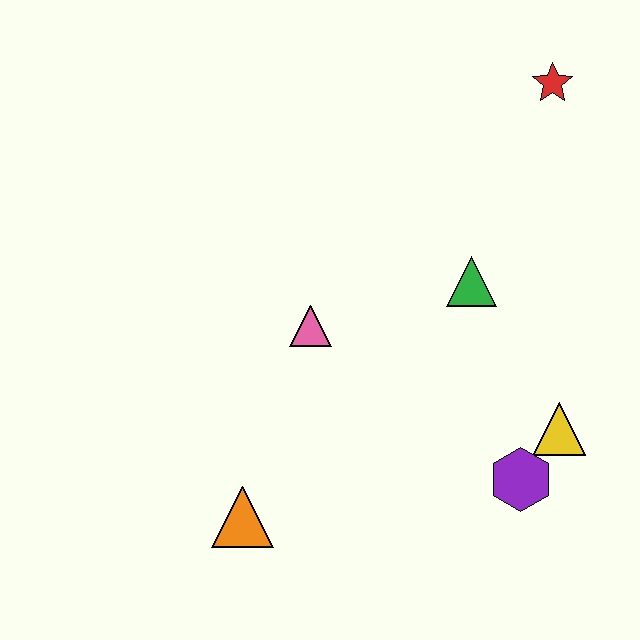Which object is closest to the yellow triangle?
The purple hexagon is closest to the yellow triangle.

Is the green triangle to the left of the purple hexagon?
Yes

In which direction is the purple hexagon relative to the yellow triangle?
The purple hexagon is below the yellow triangle.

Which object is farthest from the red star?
The orange triangle is farthest from the red star.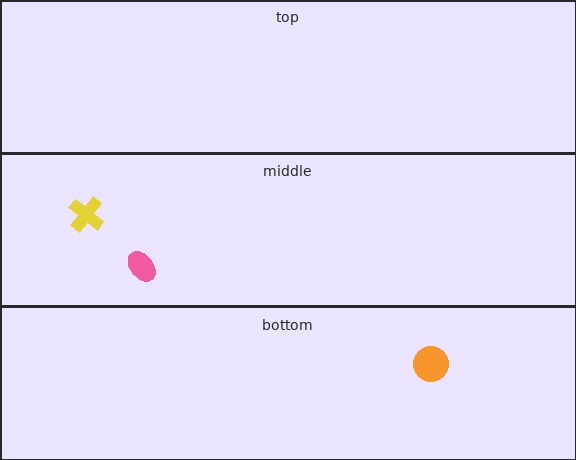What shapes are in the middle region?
The yellow cross, the pink ellipse.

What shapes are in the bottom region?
The orange circle.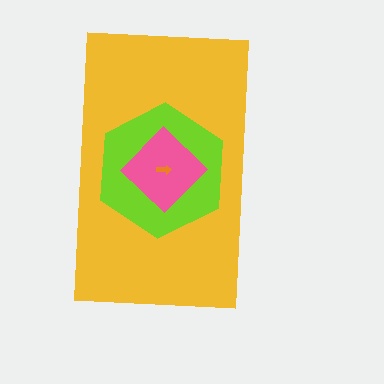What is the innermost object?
The orange arrow.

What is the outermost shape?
The yellow rectangle.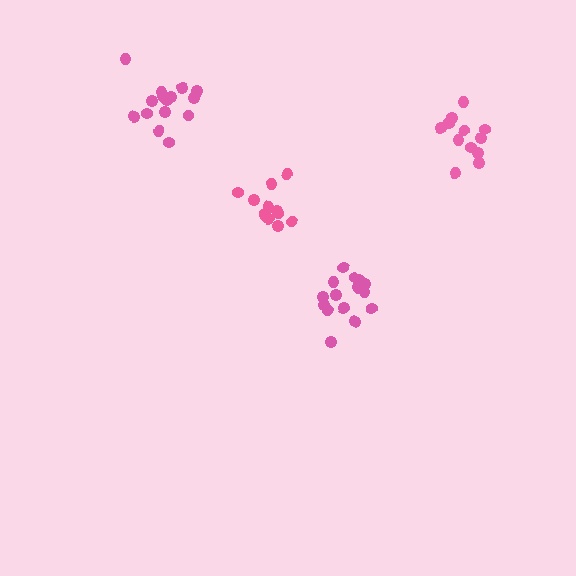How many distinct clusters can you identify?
There are 4 distinct clusters.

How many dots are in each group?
Group 1: 12 dots, Group 2: 16 dots, Group 3: 15 dots, Group 4: 12 dots (55 total).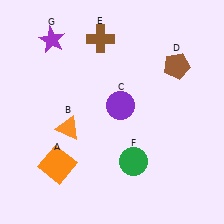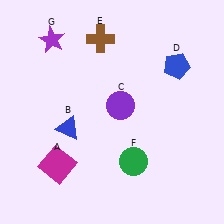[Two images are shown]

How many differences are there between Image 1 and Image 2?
There are 3 differences between the two images.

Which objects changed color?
A changed from orange to magenta. B changed from orange to blue. D changed from brown to blue.